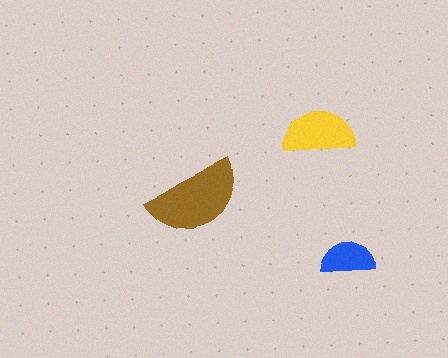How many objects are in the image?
There are 3 objects in the image.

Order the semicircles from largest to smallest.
the brown one, the yellow one, the blue one.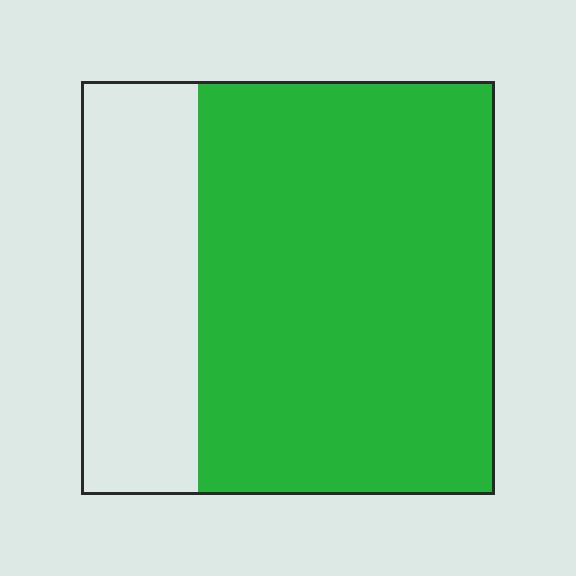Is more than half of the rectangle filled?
Yes.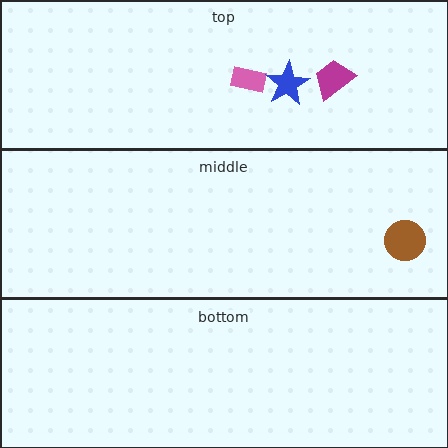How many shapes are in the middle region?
1.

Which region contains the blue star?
The top region.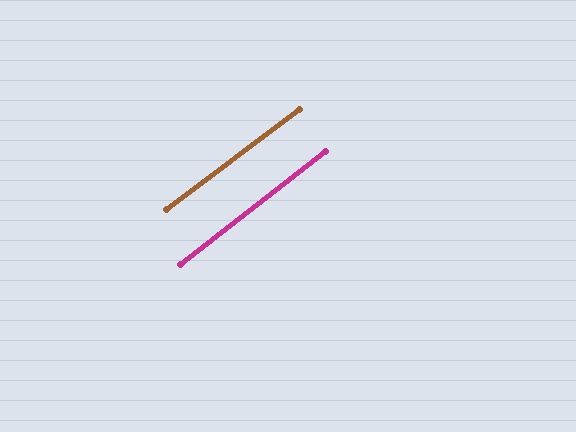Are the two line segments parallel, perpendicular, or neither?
Parallel — their directions differ by only 0.7°.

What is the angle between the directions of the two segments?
Approximately 1 degree.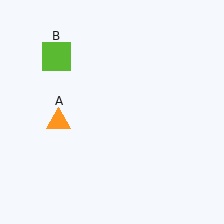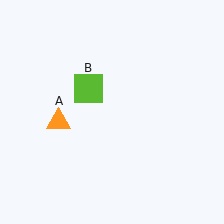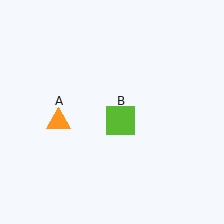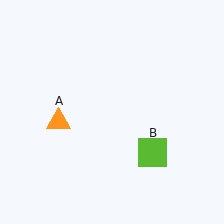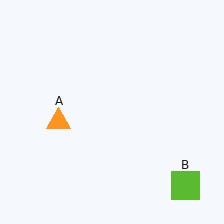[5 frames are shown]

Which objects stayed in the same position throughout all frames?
Orange triangle (object A) remained stationary.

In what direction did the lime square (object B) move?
The lime square (object B) moved down and to the right.